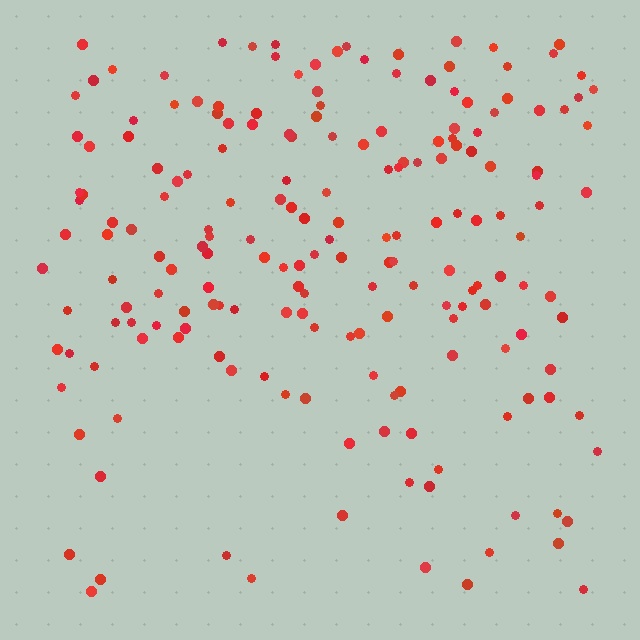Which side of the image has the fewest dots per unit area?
The bottom.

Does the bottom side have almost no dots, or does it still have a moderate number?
Still a moderate number, just noticeably fewer than the top.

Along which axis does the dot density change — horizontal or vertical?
Vertical.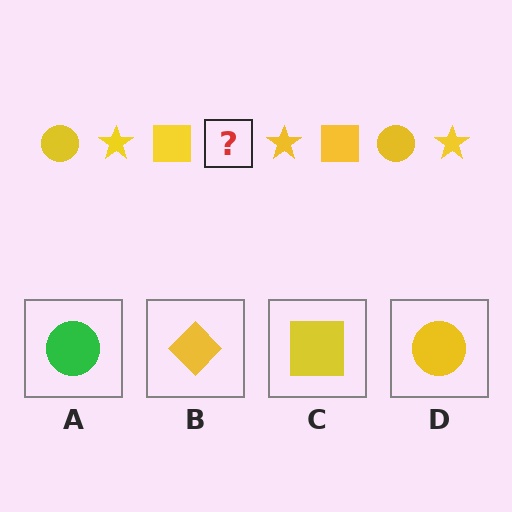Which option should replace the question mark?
Option D.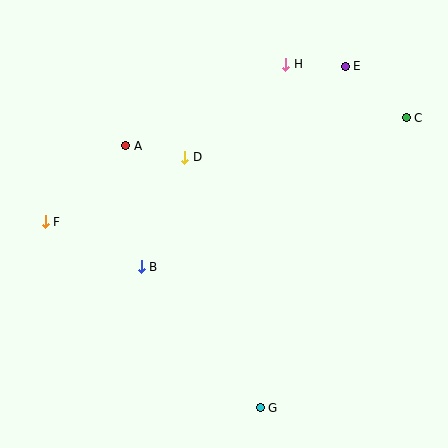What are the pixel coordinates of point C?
Point C is at (406, 118).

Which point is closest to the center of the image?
Point D at (185, 157) is closest to the center.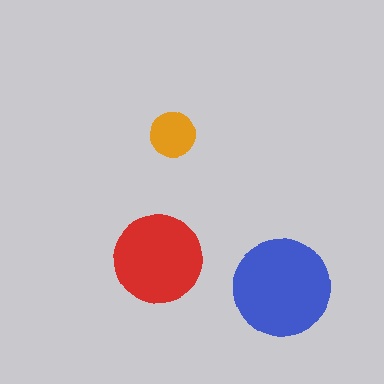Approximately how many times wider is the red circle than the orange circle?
About 2 times wider.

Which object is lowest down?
The blue circle is bottommost.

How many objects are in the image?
There are 3 objects in the image.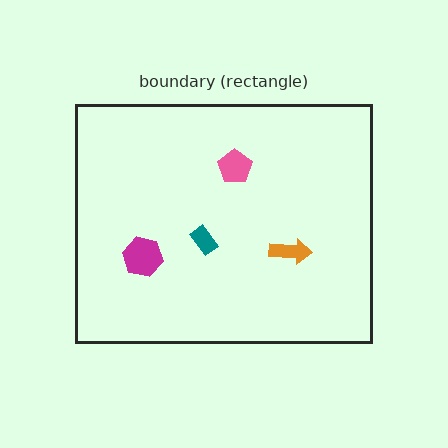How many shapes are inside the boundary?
4 inside, 0 outside.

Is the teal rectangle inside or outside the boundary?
Inside.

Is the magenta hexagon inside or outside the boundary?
Inside.